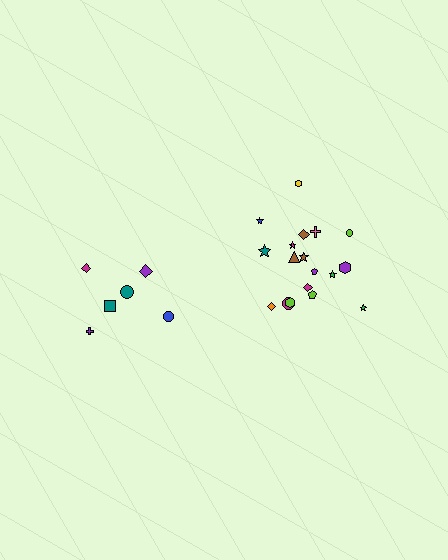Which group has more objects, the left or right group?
The right group.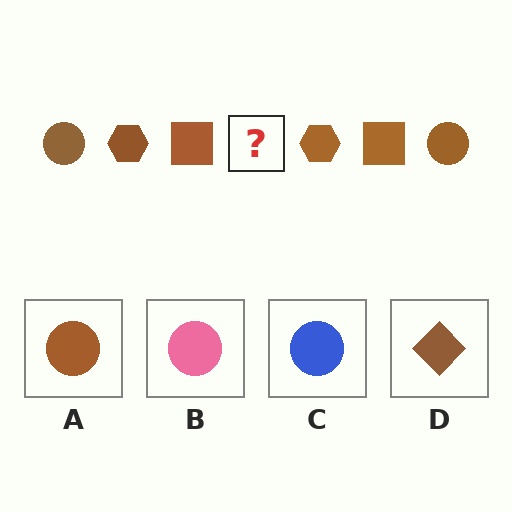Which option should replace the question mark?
Option A.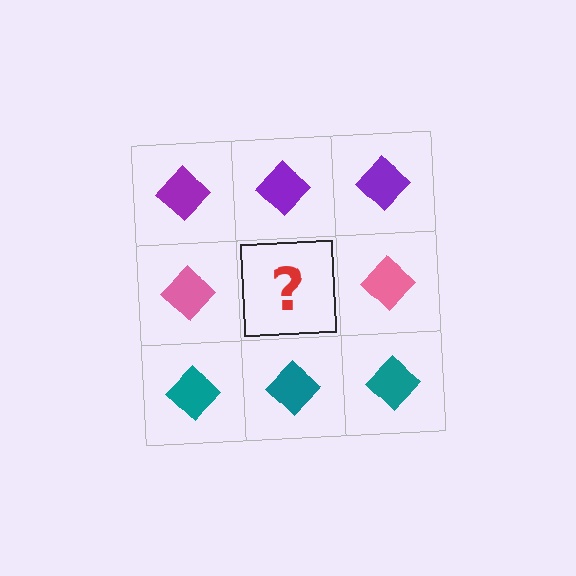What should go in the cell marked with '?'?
The missing cell should contain a pink diamond.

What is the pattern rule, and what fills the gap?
The rule is that each row has a consistent color. The gap should be filled with a pink diamond.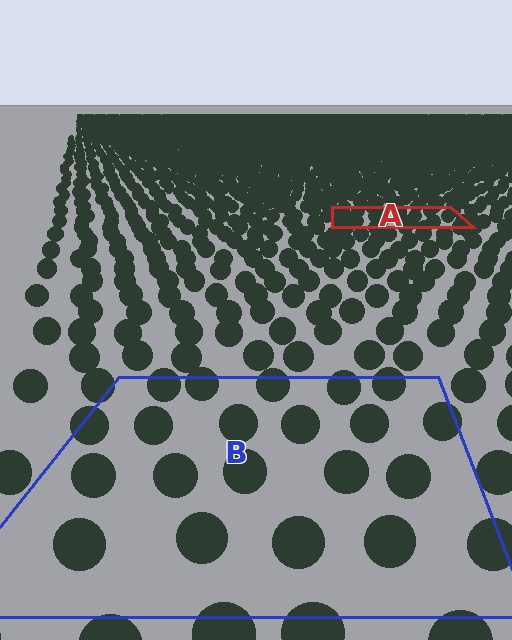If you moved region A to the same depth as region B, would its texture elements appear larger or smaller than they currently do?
They would appear larger. At a closer depth, the same texture elements are projected at a bigger on-screen size.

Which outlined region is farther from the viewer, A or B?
Region A is farther from the viewer — the texture elements inside it appear smaller and more densely packed.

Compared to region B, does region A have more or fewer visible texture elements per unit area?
Region A has more texture elements per unit area — they are packed more densely because it is farther away.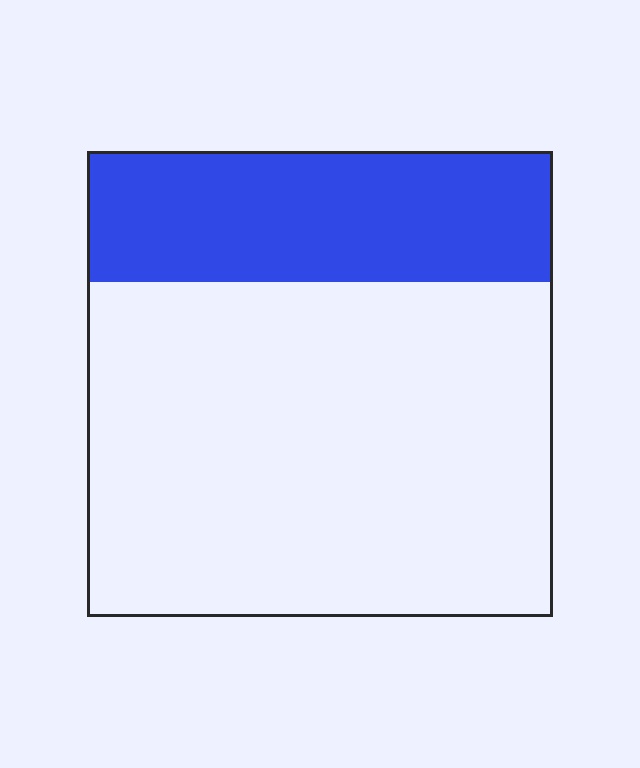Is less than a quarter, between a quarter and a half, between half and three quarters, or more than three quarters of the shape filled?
Between a quarter and a half.